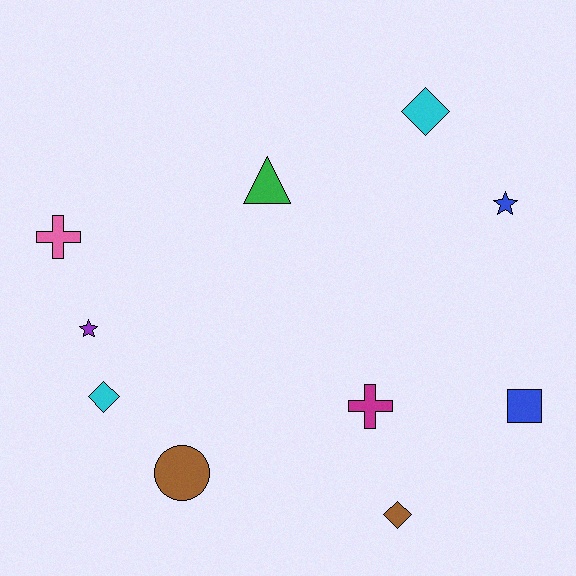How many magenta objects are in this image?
There is 1 magenta object.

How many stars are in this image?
There are 2 stars.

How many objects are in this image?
There are 10 objects.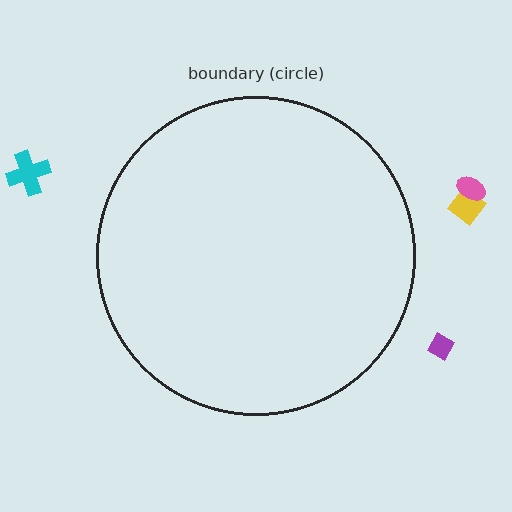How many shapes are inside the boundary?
0 inside, 4 outside.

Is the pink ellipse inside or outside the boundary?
Outside.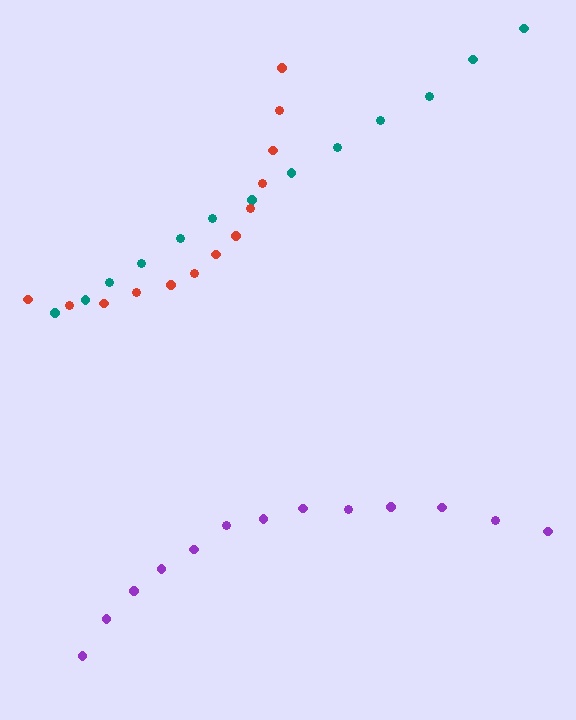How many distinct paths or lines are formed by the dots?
There are 3 distinct paths.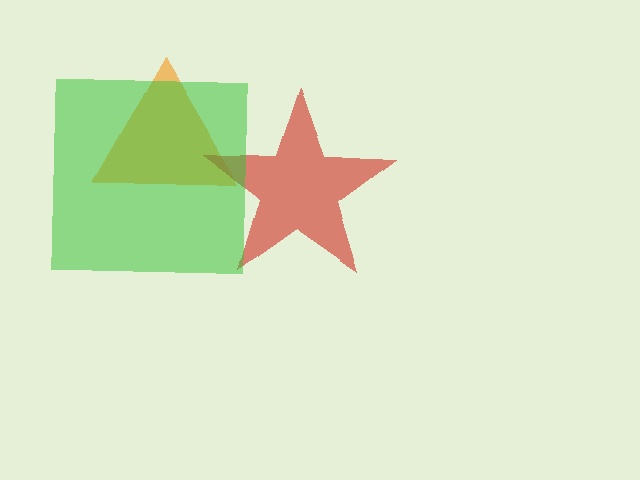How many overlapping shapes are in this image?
There are 3 overlapping shapes in the image.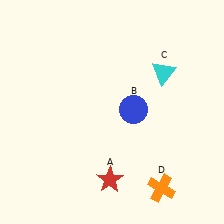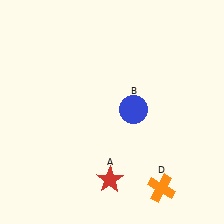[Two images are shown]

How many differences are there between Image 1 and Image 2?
There is 1 difference between the two images.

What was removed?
The cyan triangle (C) was removed in Image 2.